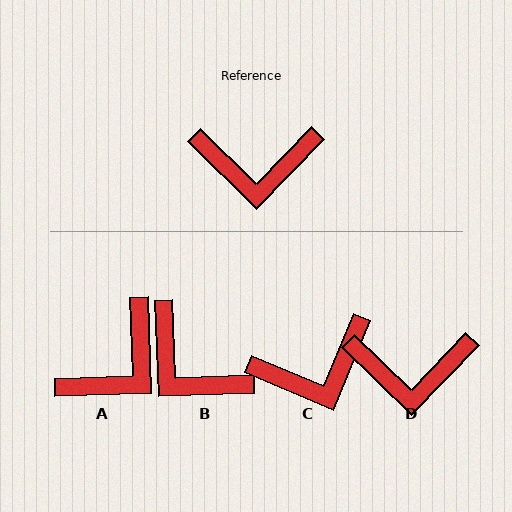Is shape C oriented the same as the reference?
No, it is off by about 21 degrees.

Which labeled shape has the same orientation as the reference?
D.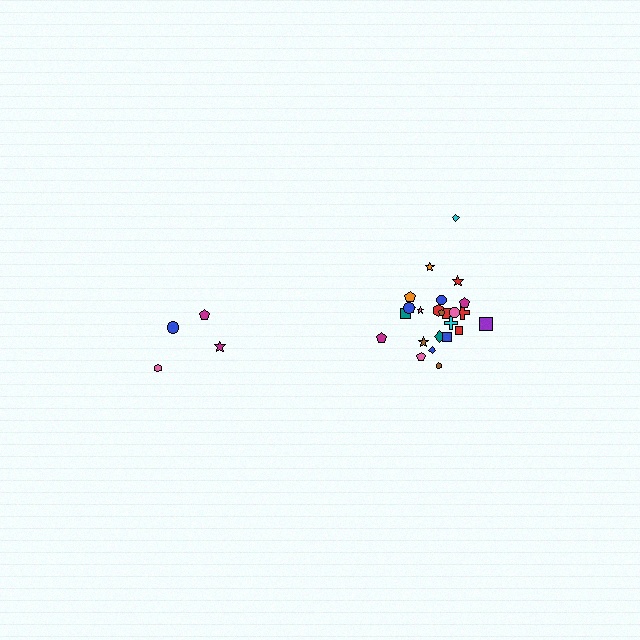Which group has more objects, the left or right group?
The right group.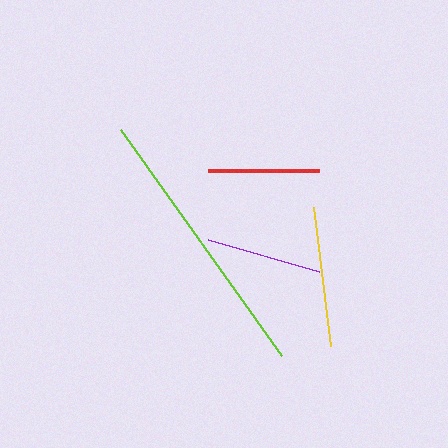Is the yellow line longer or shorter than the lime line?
The lime line is longer than the yellow line.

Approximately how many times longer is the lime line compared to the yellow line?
The lime line is approximately 2.0 times the length of the yellow line.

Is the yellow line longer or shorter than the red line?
The yellow line is longer than the red line.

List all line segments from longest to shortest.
From longest to shortest: lime, yellow, purple, red.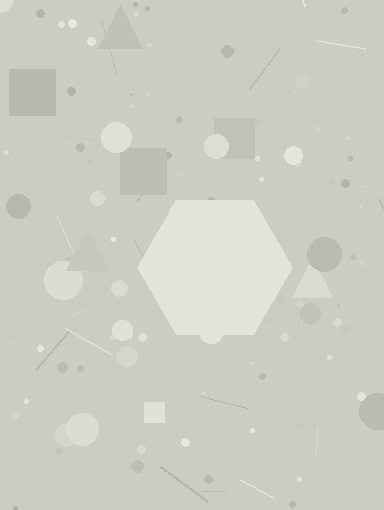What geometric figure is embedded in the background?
A hexagon is embedded in the background.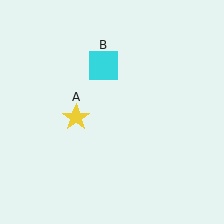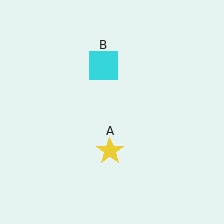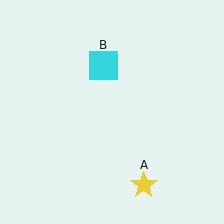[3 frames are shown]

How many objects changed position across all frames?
1 object changed position: yellow star (object A).